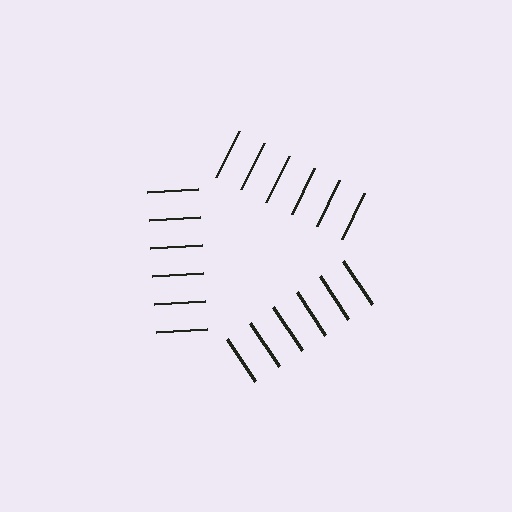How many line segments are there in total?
18 — 6 along each of the 3 edges.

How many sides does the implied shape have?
3 sides — the line-ends trace a triangle.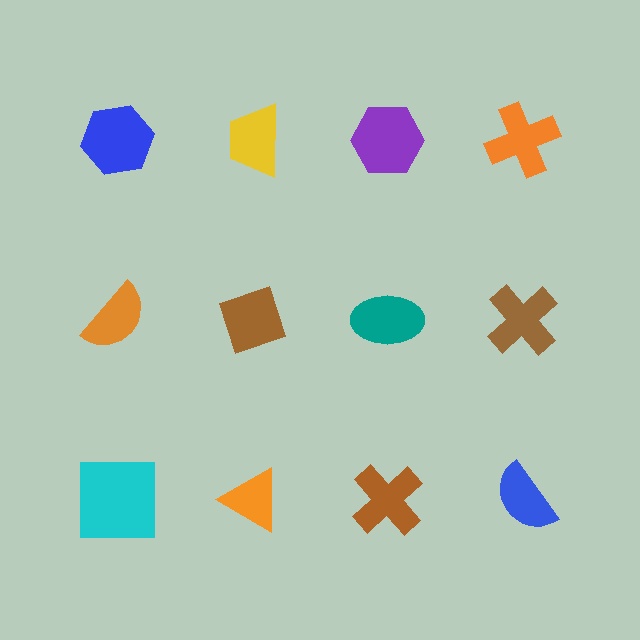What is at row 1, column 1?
A blue hexagon.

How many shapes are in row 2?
4 shapes.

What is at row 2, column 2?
A brown diamond.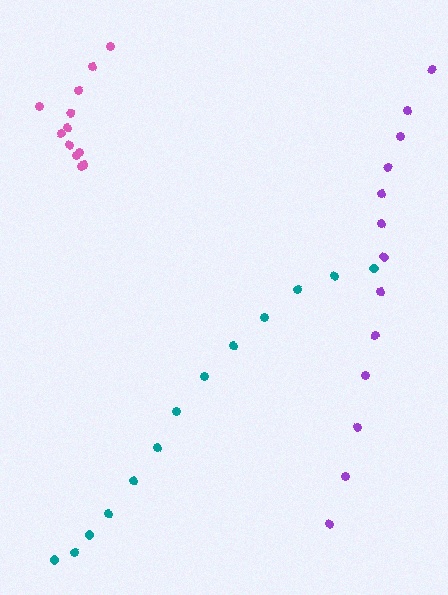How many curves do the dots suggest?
There are 3 distinct paths.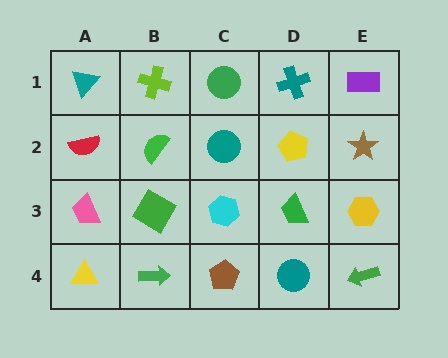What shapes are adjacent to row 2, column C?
A green circle (row 1, column C), a cyan hexagon (row 3, column C), a green semicircle (row 2, column B), a yellow pentagon (row 2, column D).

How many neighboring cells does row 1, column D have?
3.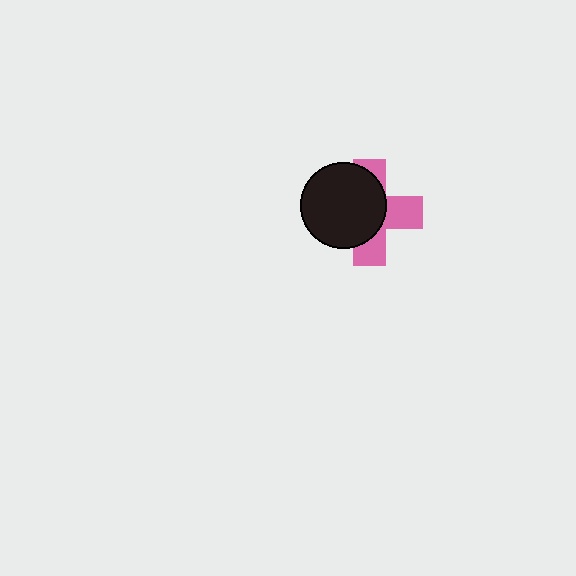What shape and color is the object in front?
The object in front is a black circle.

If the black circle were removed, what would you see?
You would see the complete pink cross.